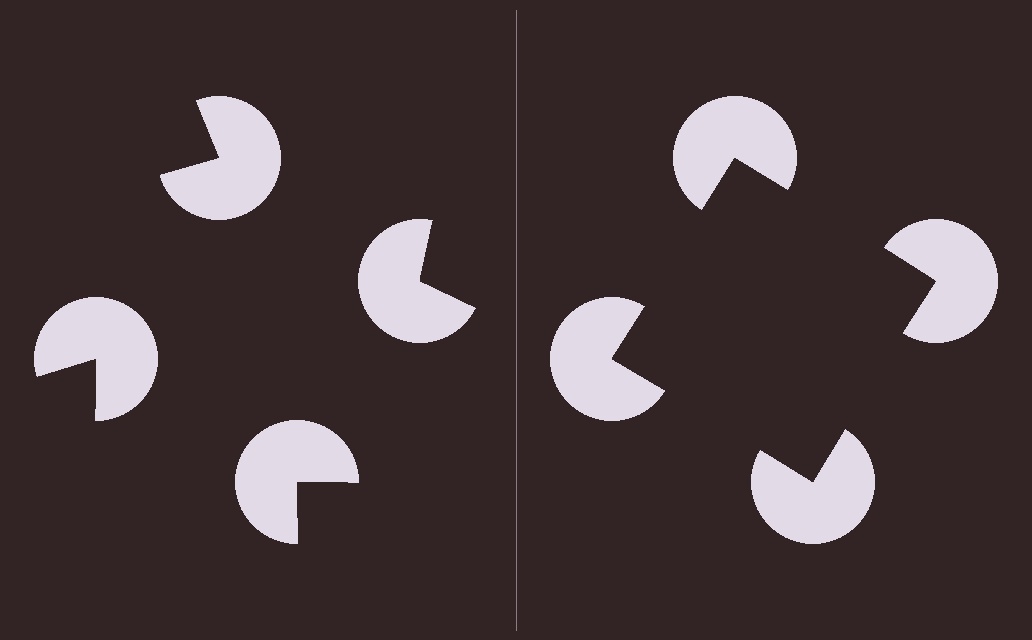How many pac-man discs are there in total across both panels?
8 — 4 on each side.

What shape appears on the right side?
An illusory square.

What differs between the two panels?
The pac-man discs are positioned identically on both sides; only the wedge orientations differ. On the right they align to a square; on the left they are misaligned.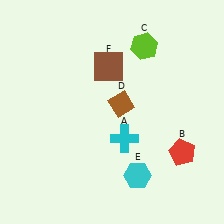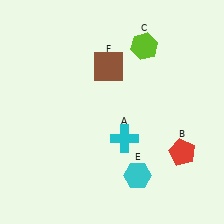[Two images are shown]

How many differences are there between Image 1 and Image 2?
There is 1 difference between the two images.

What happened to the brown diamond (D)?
The brown diamond (D) was removed in Image 2. It was in the top-right area of Image 1.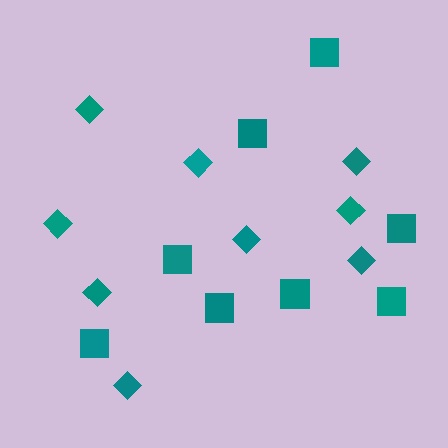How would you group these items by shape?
There are 2 groups: one group of diamonds (9) and one group of squares (8).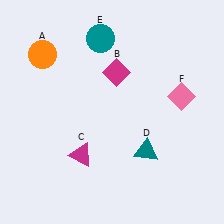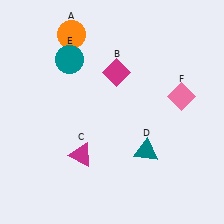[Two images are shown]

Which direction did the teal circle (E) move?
The teal circle (E) moved left.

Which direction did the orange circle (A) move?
The orange circle (A) moved right.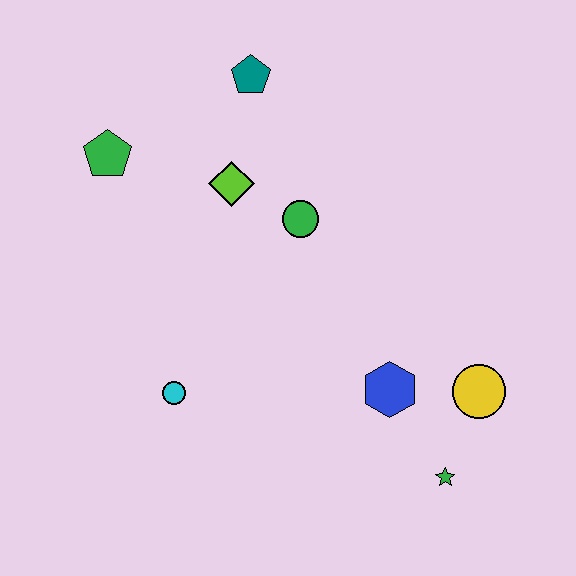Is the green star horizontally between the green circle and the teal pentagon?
No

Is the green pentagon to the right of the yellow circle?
No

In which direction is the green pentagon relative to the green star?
The green pentagon is to the left of the green star.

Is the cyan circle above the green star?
Yes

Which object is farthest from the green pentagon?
The green star is farthest from the green pentagon.